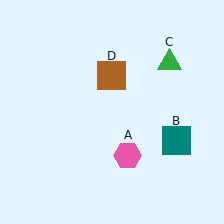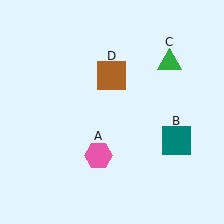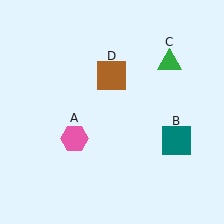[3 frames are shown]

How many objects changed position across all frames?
1 object changed position: pink hexagon (object A).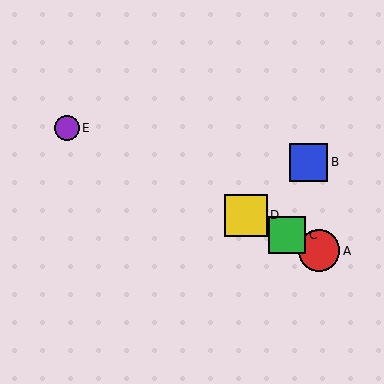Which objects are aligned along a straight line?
Objects A, C, D, E are aligned along a straight line.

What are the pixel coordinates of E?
Object E is at (67, 128).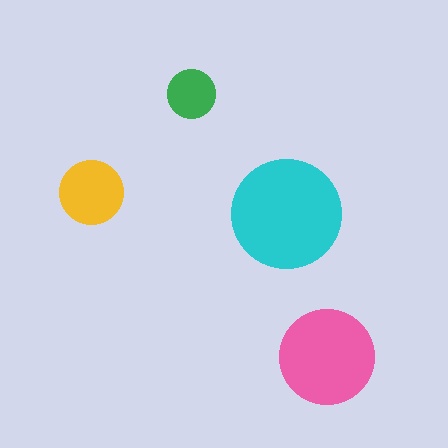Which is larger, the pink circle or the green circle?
The pink one.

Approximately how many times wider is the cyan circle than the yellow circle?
About 1.5 times wider.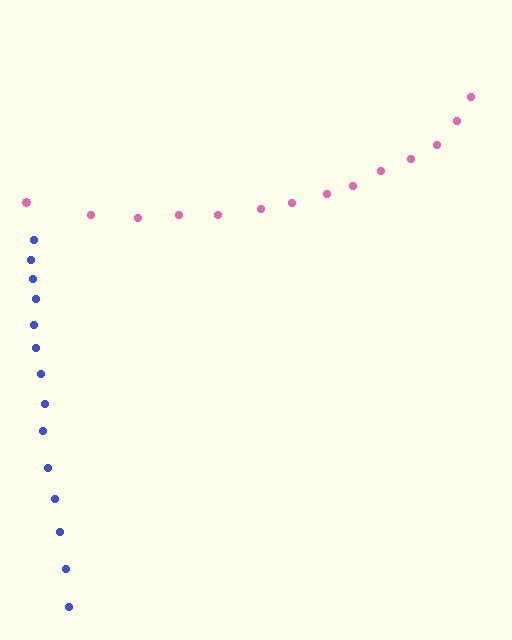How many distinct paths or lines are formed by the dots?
There are 2 distinct paths.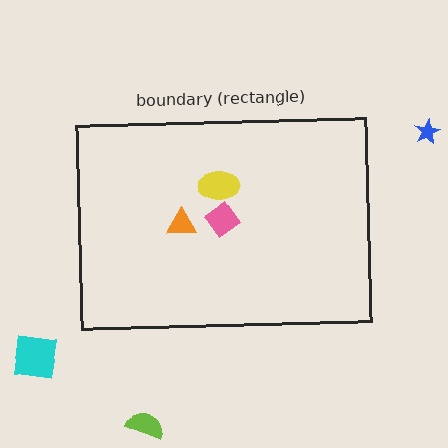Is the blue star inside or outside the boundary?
Outside.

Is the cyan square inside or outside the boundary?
Outside.